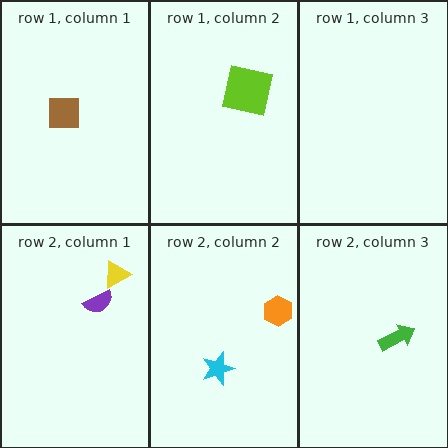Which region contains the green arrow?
The row 2, column 3 region.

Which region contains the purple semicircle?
The row 2, column 1 region.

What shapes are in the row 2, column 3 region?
The green arrow.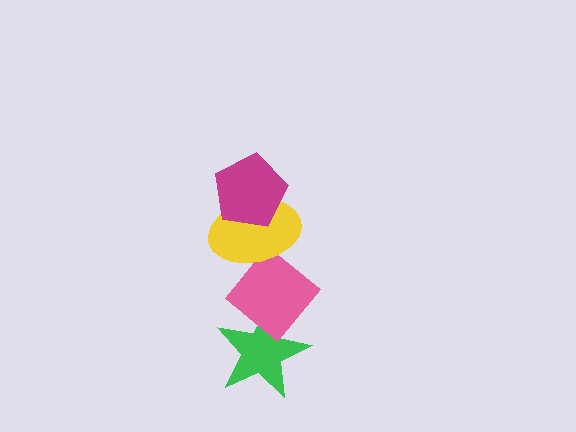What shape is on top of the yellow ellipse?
The magenta pentagon is on top of the yellow ellipse.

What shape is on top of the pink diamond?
The yellow ellipse is on top of the pink diamond.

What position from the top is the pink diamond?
The pink diamond is 3rd from the top.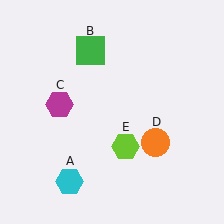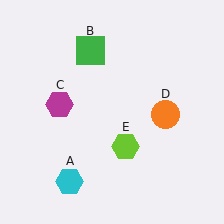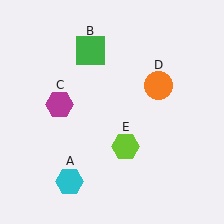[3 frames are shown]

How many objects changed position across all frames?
1 object changed position: orange circle (object D).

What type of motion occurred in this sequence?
The orange circle (object D) rotated counterclockwise around the center of the scene.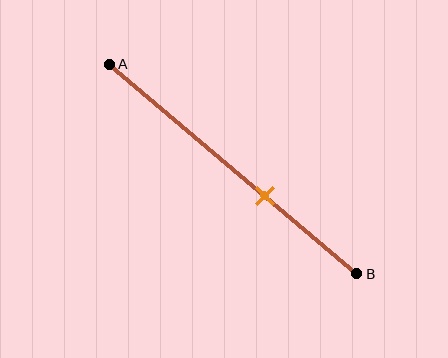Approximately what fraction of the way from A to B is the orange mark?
The orange mark is approximately 65% of the way from A to B.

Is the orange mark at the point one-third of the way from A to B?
No, the mark is at about 65% from A, not at the 33% one-third point.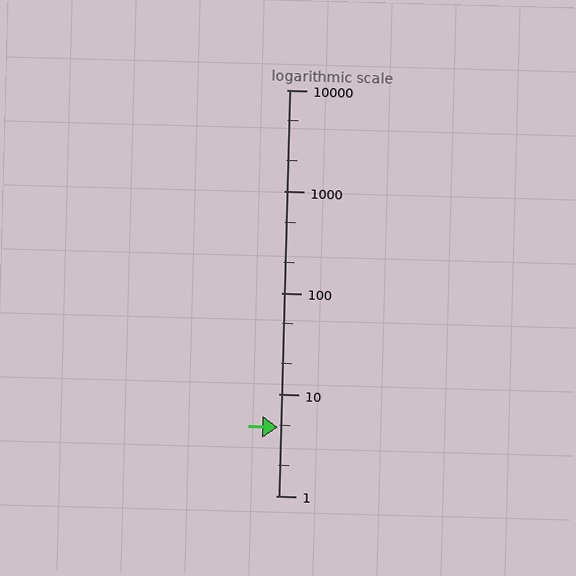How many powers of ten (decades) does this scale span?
The scale spans 4 decades, from 1 to 10000.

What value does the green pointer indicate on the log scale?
The pointer indicates approximately 4.7.